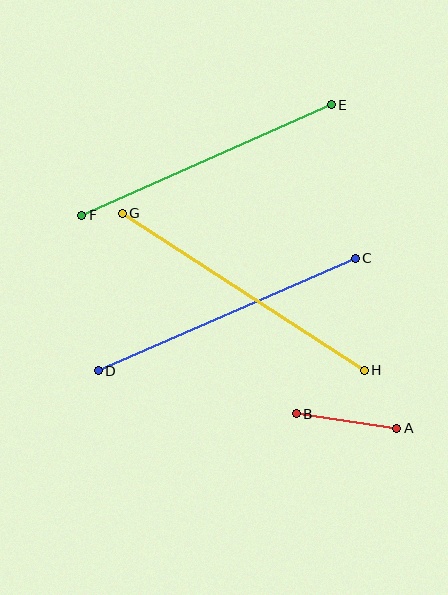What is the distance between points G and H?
The distance is approximately 289 pixels.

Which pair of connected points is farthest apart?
Points G and H are farthest apart.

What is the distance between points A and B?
The distance is approximately 101 pixels.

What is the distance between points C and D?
The distance is approximately 281 pixels.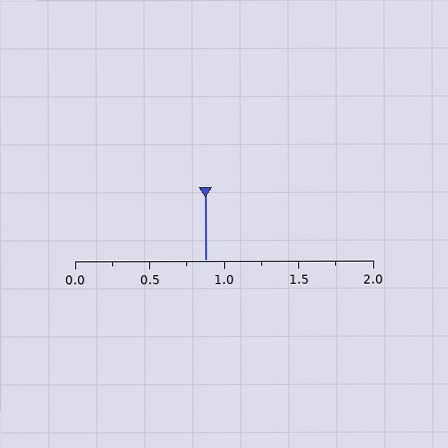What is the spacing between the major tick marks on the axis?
The major ticks are spaced 0.5 apart.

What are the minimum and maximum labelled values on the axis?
The axis runs from 0.0 to 2.0.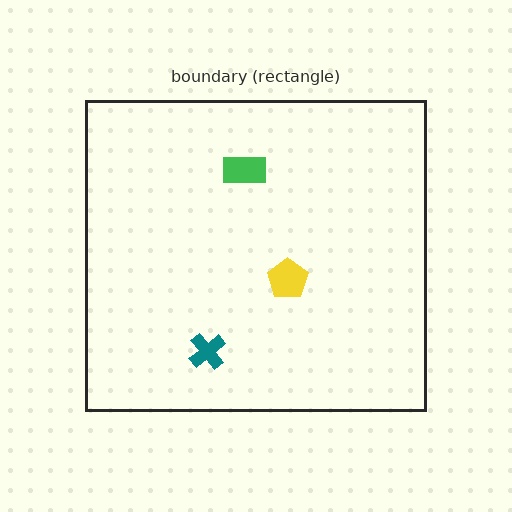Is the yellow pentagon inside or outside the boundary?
Inside.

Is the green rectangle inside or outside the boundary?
Inside.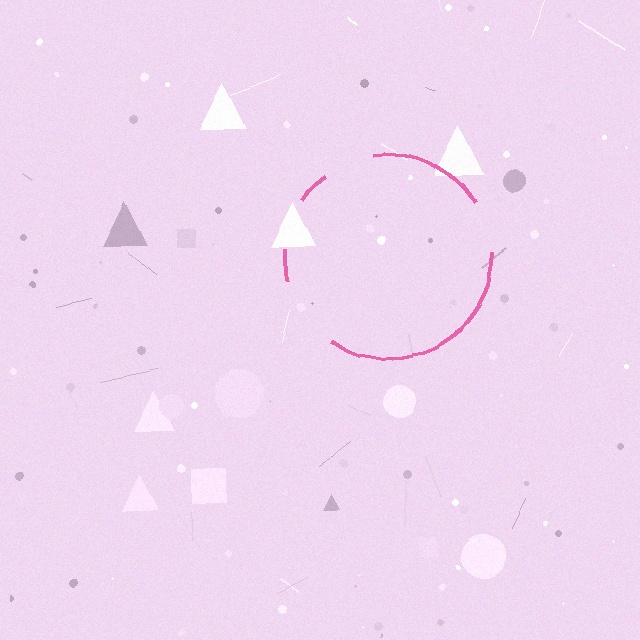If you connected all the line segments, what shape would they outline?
They would outline a circle.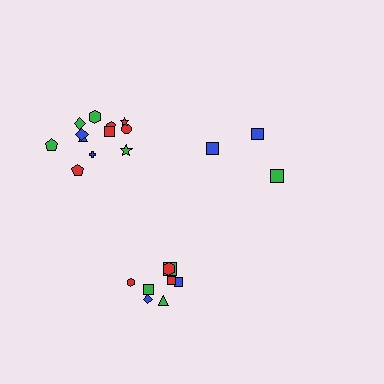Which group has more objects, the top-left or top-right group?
The top-left group.